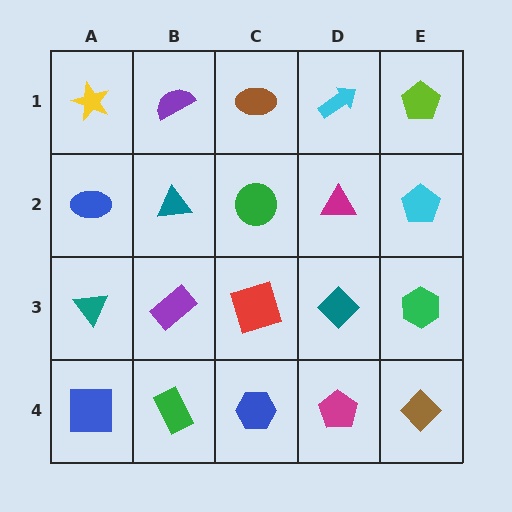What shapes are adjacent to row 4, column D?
A teal diamond (row 3, column D), a blue hexagon (row 4, column C), a brown diamond (row 4, column E).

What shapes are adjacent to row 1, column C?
A green circle (row 2, column C), a purple semicircle (row 1, column B), a cyan arrow (row 1, column D).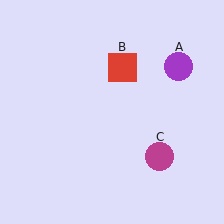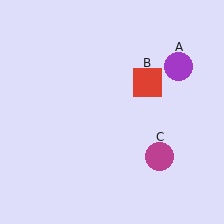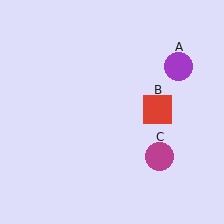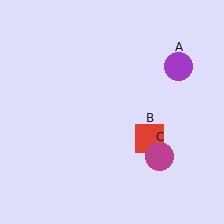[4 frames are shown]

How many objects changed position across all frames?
1 object changed position: red square (object B).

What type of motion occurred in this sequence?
The red square (object B) rotated clockwise around the center of the scene.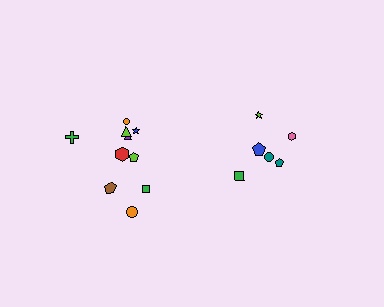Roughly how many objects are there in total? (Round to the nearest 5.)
Roughly 15 objects in total.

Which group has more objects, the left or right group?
The left group.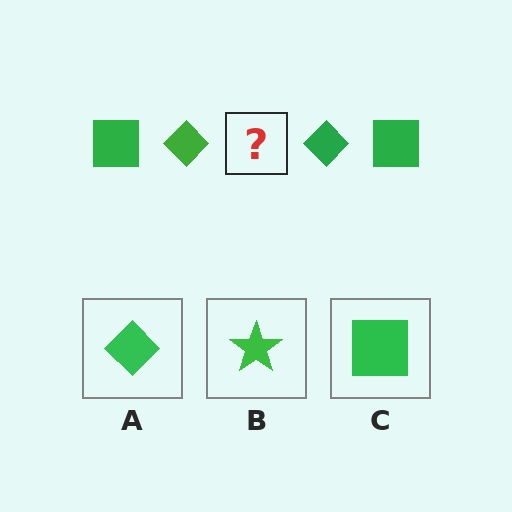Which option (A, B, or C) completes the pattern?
C.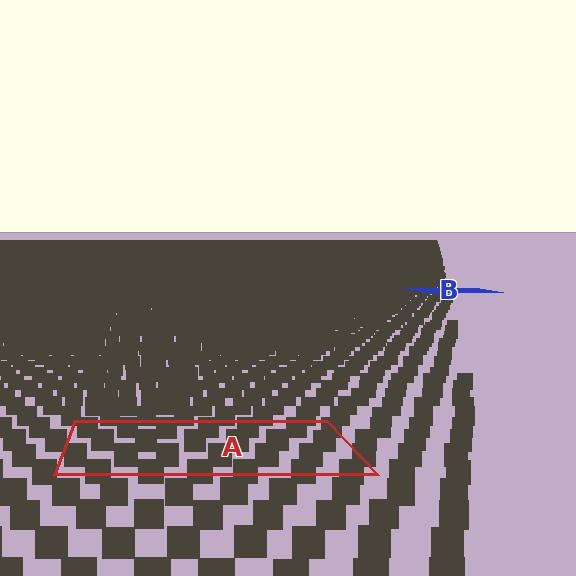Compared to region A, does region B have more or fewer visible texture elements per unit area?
Region B has more texture elements per unit area — they are packed more densely because it is farther away.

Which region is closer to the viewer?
Region A is closer. The texture elements there are larger and more spread out.